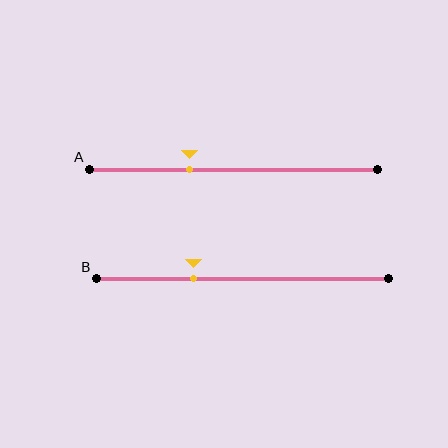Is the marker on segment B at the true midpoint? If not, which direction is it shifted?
No, the marker on segment B is shifted to the left by about 17% of the segment length.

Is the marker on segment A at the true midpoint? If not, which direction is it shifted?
No, the marker on segment A is shifted to the left by about 15% of the segment length.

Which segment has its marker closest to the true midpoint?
Segment A has its marker closest to the true midpoint.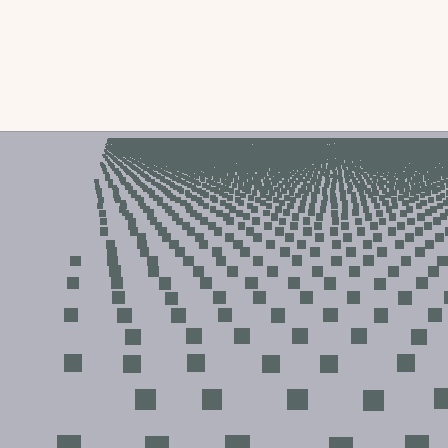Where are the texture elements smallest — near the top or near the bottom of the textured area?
Near the top.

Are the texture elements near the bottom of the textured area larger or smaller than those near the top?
Larger. Near the bottom, elements are closer to the viewer and appear at a bigger on-screen size.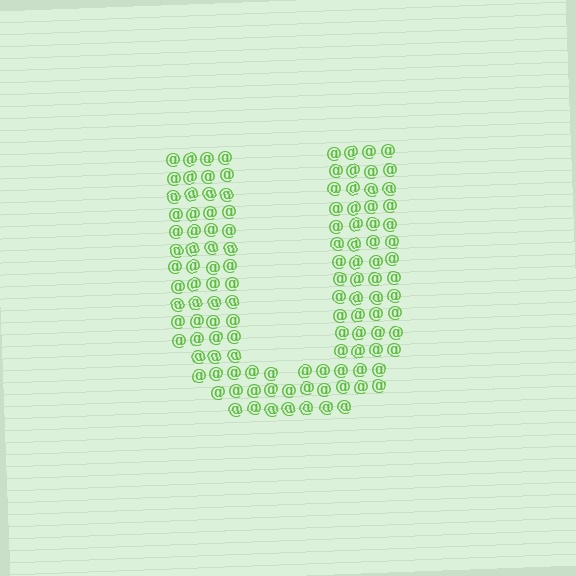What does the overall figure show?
The overall figure shows the letter U.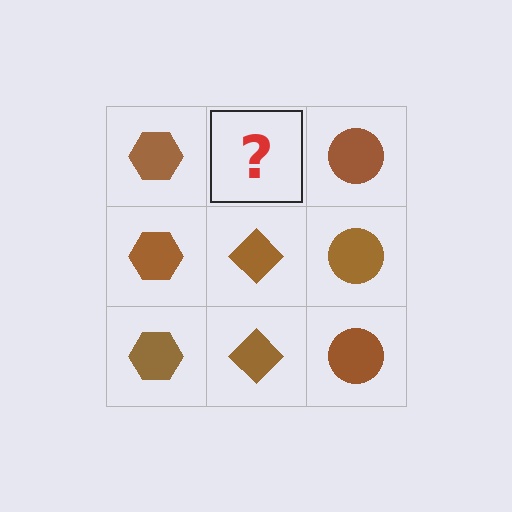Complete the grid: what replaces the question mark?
The question mark should be replaced with a brown diamond.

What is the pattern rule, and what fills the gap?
The rule is that each column has a consistent shape. The gap should be filled with a brown diamond.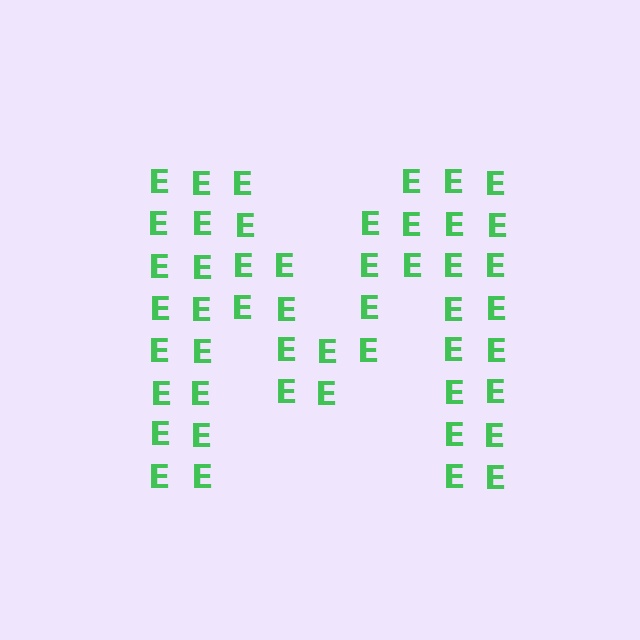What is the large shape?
The large shape is the letter M.